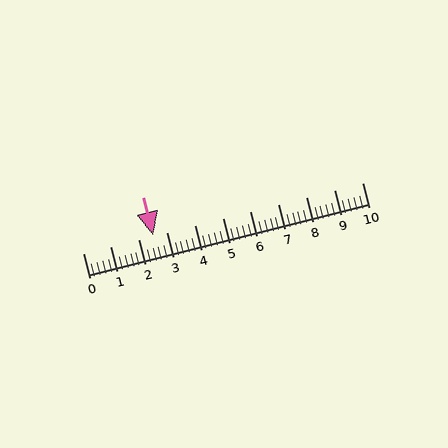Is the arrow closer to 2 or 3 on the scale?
The arrow is closer to 3.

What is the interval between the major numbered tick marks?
The major tick marks are spaced 1 units apart.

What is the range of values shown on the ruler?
The ruler shows values from 0 to 10.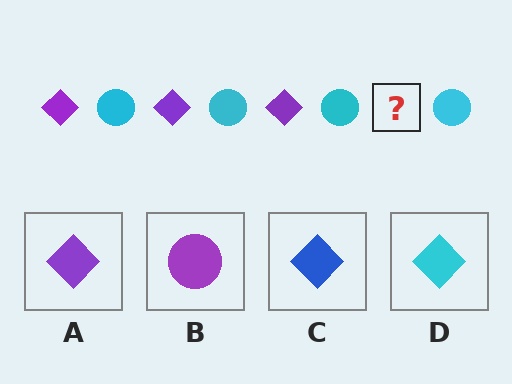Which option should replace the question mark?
Option A.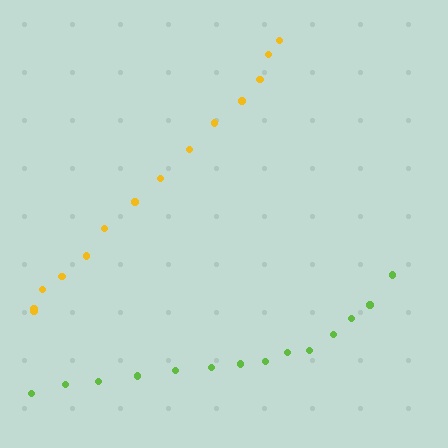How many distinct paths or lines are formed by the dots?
There are 2 distinct paths.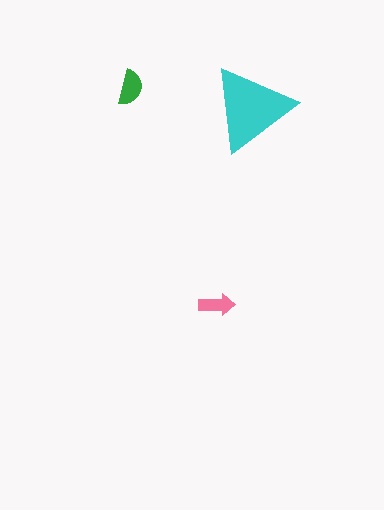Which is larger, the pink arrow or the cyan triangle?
The cyan triangle.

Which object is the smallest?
The pink arrow.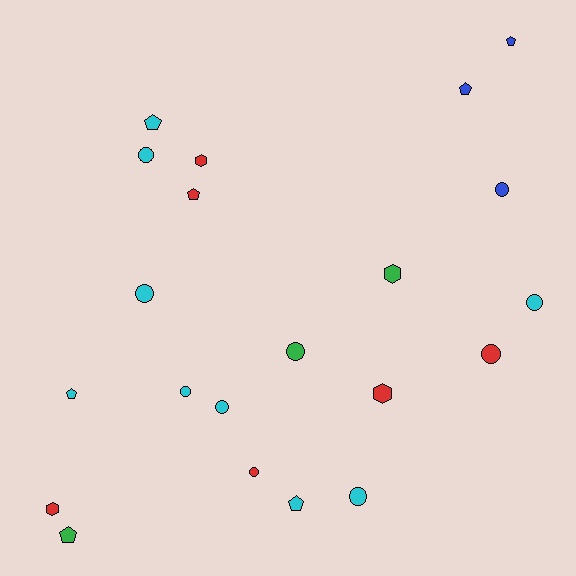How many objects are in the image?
There are 21 objects.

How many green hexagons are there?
There is 1 green hexagon.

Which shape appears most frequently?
Circle, with 10 objects.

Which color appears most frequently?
Cyan, with 9 objects.